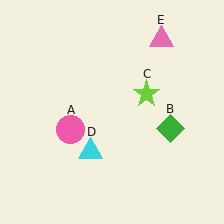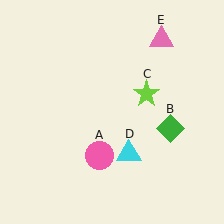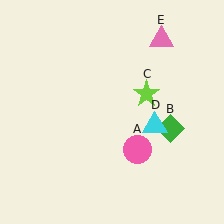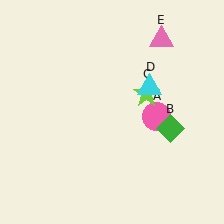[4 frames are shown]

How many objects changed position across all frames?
2 objects changed position: pink circle (object A), cyan triangle (object D).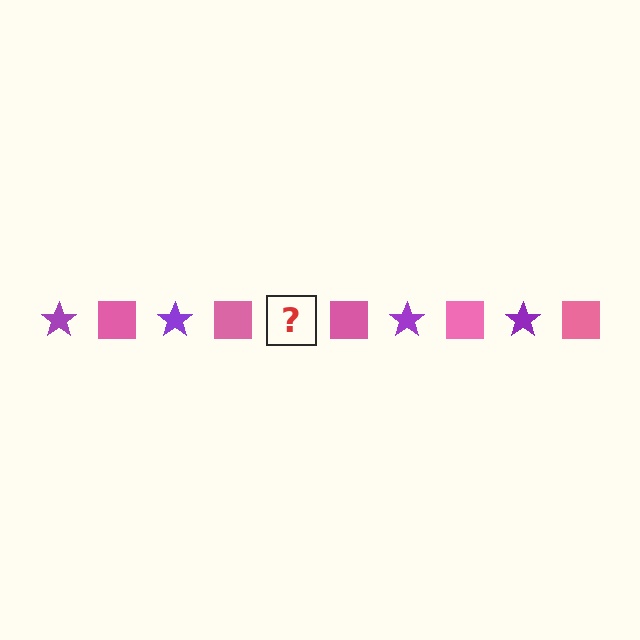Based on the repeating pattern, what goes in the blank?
The blank should be a purple star.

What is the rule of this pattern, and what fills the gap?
The rule is that the pattern alternates between purple star and pink square. The gap should be filled with a purple star.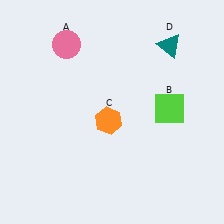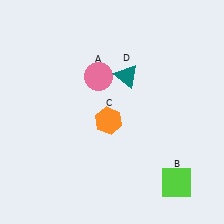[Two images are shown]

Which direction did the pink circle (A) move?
The pink circle (A) moved down.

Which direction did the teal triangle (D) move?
The teal triangle (D) moved left.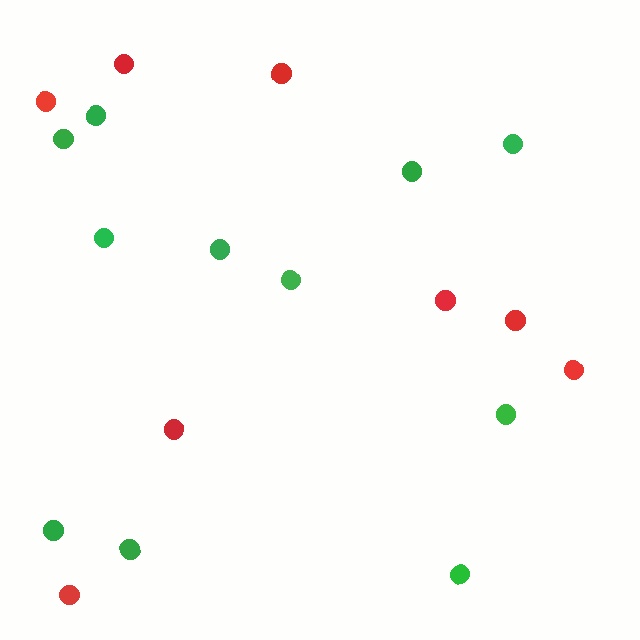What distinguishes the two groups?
There are 2 groups: one group of green circles (11) and one group of red circles (8).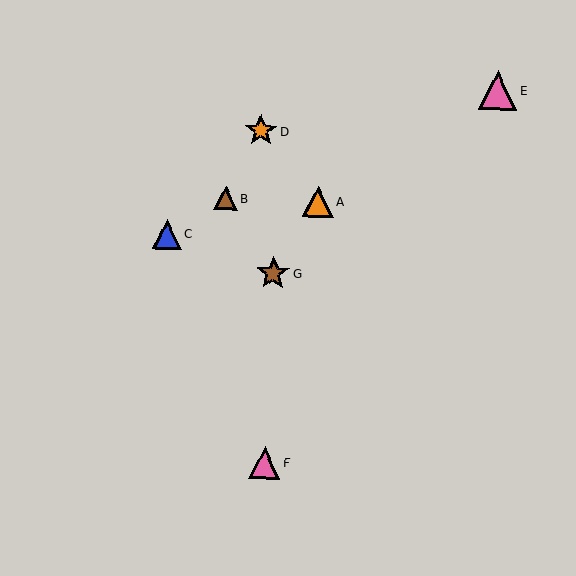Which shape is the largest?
The pink triangle (labeled E) is the largest.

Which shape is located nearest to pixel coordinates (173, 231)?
The blue triangle (labeled C) at (167, 234) is nearest to that location.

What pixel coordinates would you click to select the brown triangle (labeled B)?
Click at (226, 198) to select the brown triangle B.